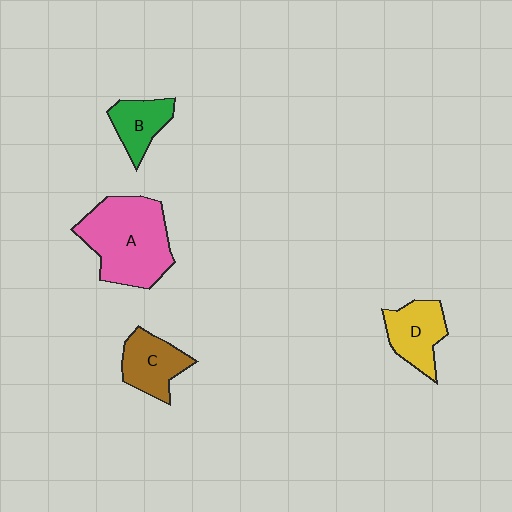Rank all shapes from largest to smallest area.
From largest to smallest: A (pink), D (yellow), C (brown), B (green).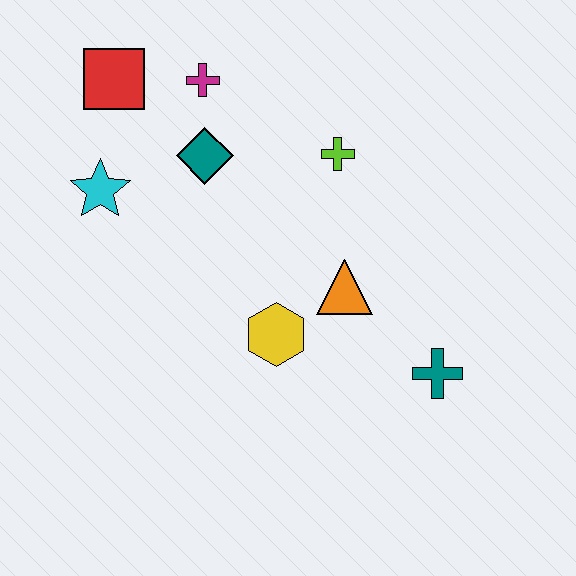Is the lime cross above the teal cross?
Yes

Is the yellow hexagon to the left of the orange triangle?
Yes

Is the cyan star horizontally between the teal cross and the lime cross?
No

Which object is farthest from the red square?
The teal cross is farthest from the red square.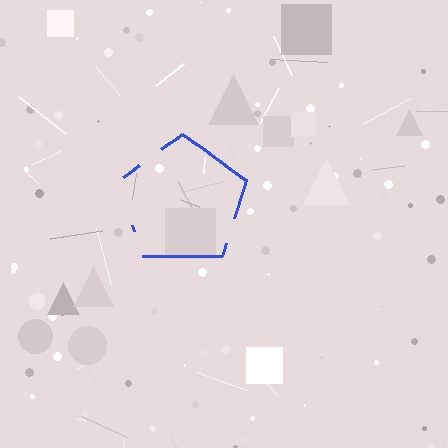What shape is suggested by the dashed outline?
The dashed outline suggests a pentagon.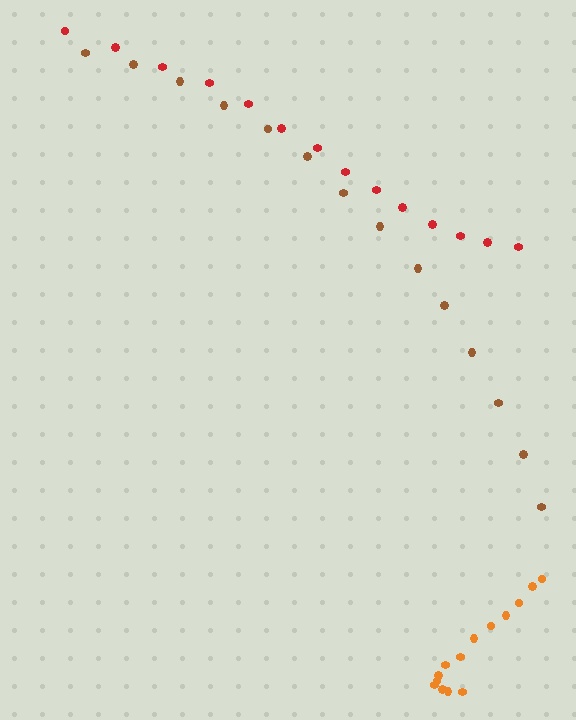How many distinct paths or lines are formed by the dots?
There are 3 distinct paths.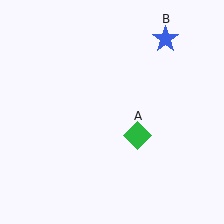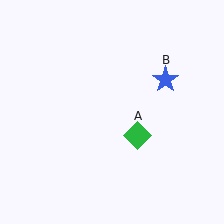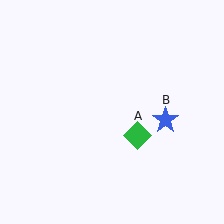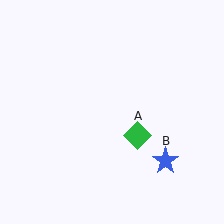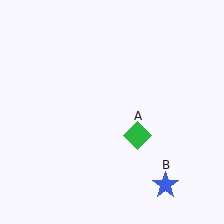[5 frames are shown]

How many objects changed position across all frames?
1 object changed position: blue star (object B).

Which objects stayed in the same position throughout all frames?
Green diamond (object A) remained stationary.